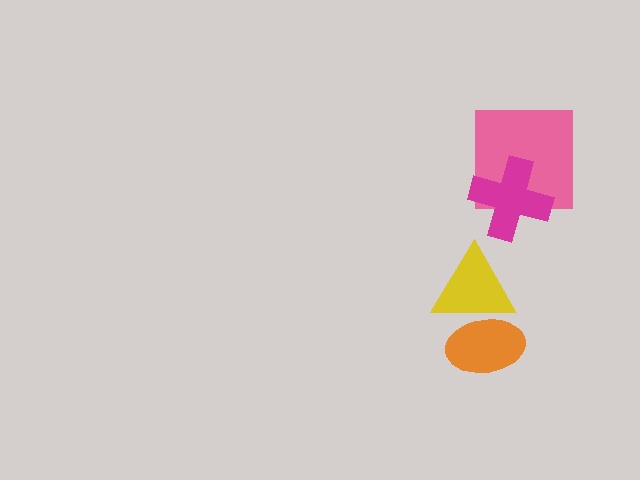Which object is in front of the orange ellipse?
The yellow triangle is in front of the orange ellipse.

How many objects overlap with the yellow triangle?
1 object overlaps with the yellow triangle.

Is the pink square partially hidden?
Yes, it is partially covered by another shape.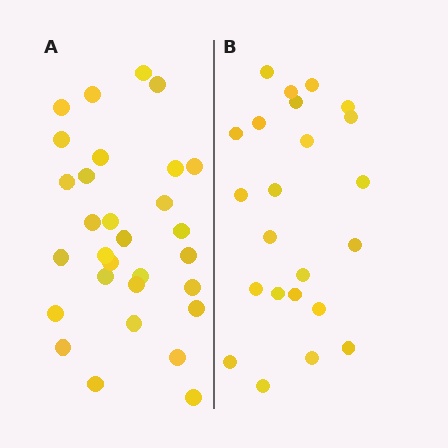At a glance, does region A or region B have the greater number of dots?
Region A (the left region) has more dots.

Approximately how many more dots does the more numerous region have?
Region A has roughly 8 or so more dots than region B.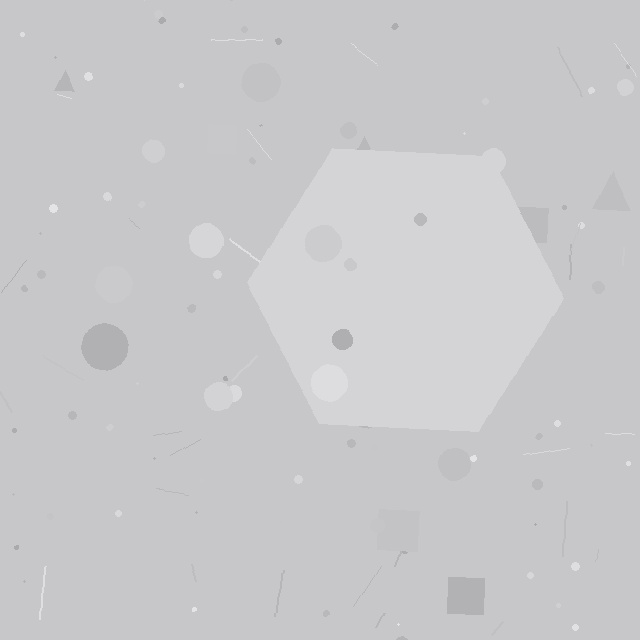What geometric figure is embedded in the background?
A hexagon is embedded in the background.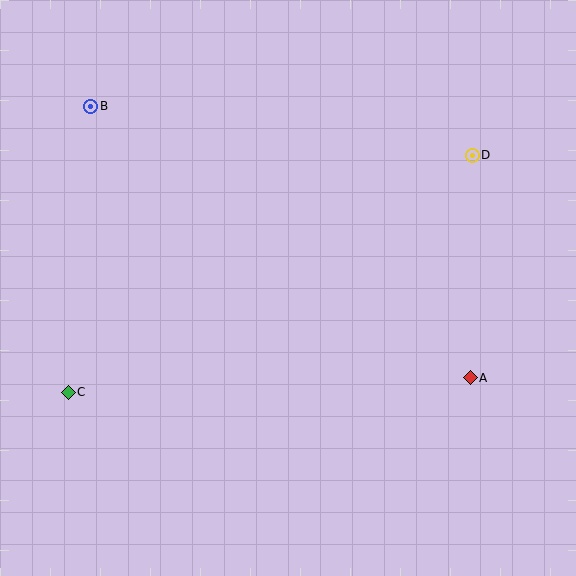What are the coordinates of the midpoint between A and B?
The midpoint between A and B is at (280, 242).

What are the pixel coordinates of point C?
Point C is at (68, 392).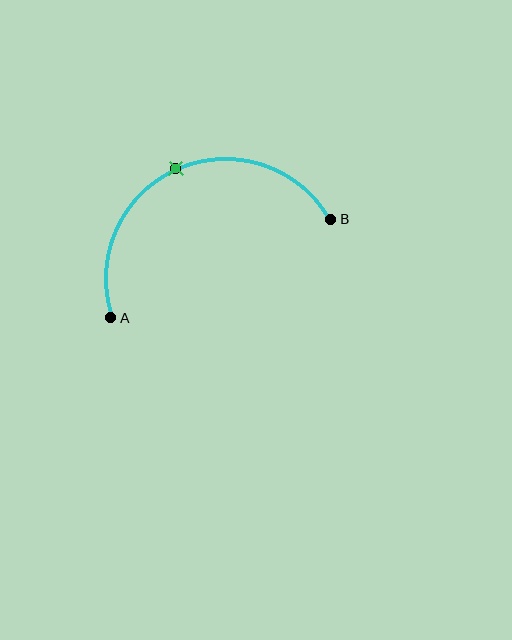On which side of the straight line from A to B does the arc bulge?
The arc bulges above the straight line connecting A and B.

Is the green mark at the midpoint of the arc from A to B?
Yes. The green mark lies on the arc at equal arc-length from both A and B — it is the arc midpoint.